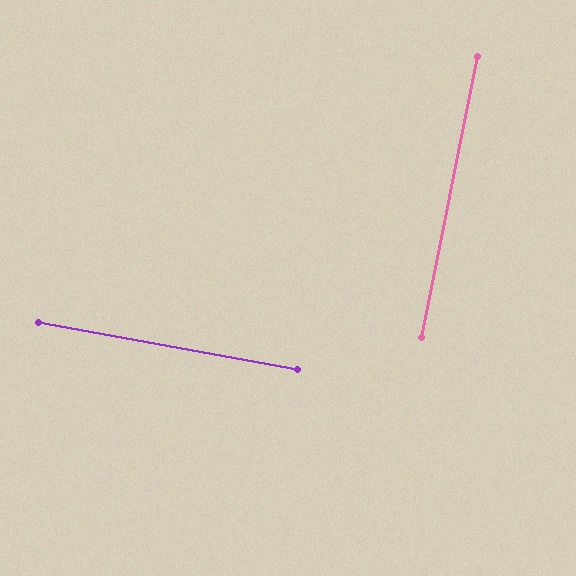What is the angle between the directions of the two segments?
Approximately 89 degrees.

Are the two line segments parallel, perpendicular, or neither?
Perpendicular — they meet at approximately 89°.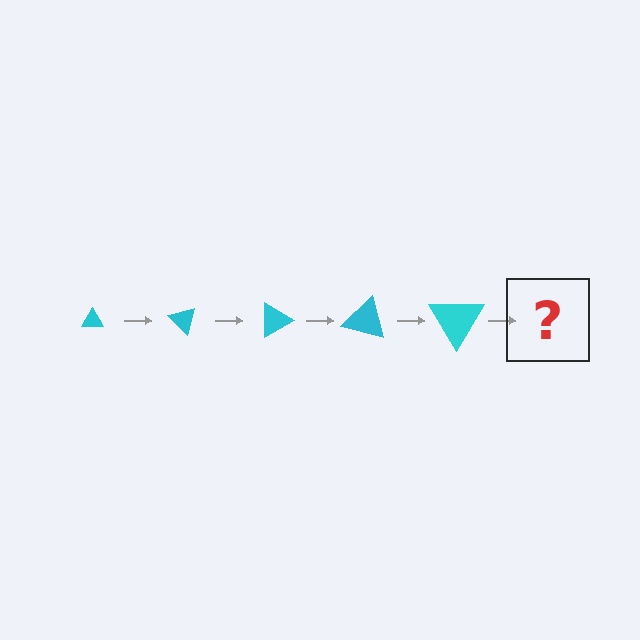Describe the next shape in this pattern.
It should be a triangle, larger than the previous one and rotated 225 degrees from the start.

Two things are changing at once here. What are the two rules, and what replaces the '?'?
The two rules are that the triangle grows larger each step and it rotates 45 degrees each step. The '?' should be a triangle, larger than the previous one and rotated 225 degrees from the start.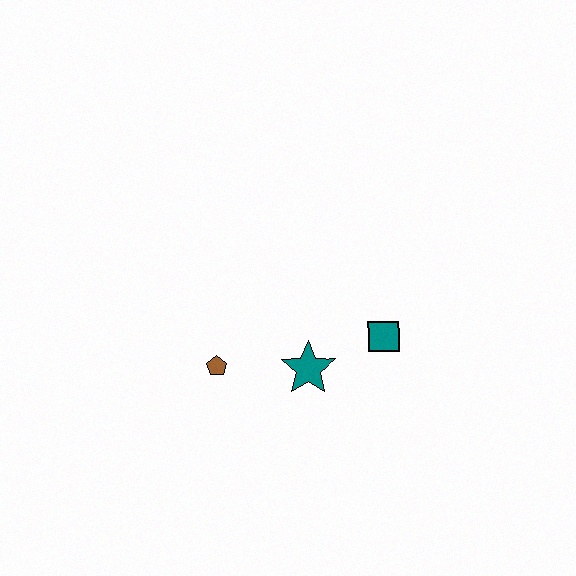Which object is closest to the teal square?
The teal star is closest to the teal square.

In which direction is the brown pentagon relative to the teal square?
The brown pentagon is to the left of the teal square.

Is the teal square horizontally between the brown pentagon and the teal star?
No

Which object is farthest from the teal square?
The brown pentagon is farthest from the teal square.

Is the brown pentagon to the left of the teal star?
Yes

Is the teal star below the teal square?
Yes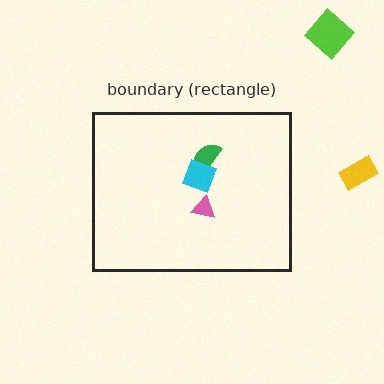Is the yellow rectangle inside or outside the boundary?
Outside.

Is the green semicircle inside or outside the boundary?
Inside.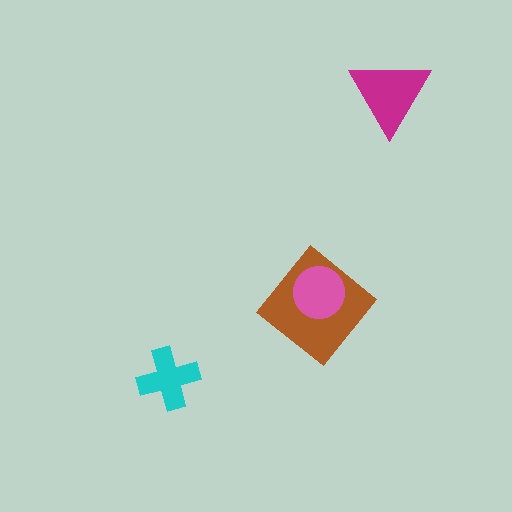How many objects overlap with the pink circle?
1 object overlaps with the pink circle.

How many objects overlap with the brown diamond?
1 object overlaps with the brown diamond.